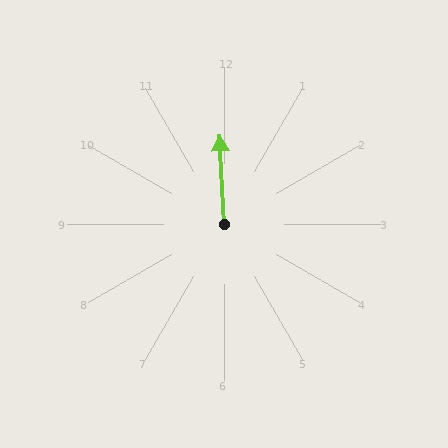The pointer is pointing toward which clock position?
Roughly 12 o'clock.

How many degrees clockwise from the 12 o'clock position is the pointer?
Approximately 357 degrees.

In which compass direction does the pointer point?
North.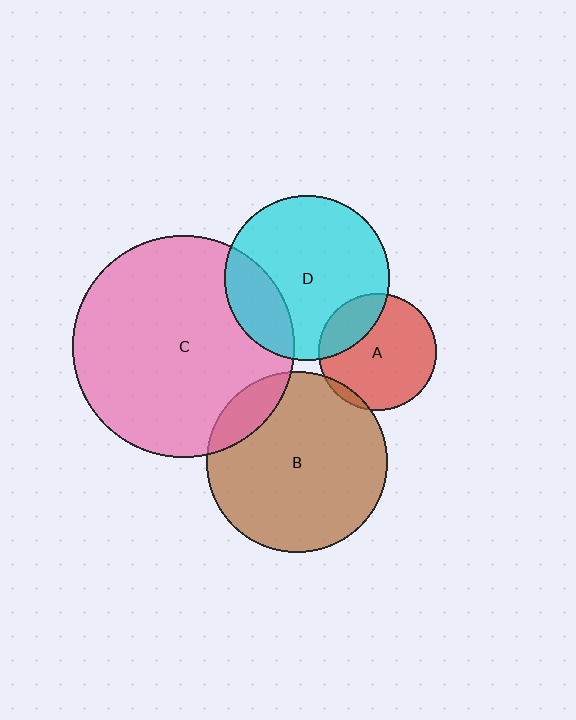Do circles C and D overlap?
Yes.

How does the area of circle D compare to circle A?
Approximately 1.9 times.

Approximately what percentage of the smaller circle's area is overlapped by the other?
Approximately 20%.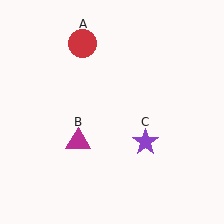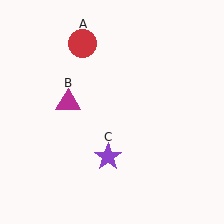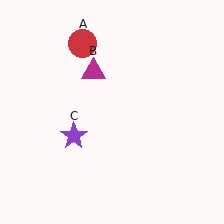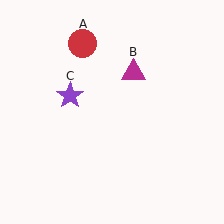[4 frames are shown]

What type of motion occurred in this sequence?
The magenta triangle (object B), purple star (object C) rotated clockwise around the center of the scene.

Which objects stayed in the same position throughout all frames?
Red circle (object A) remained stationary.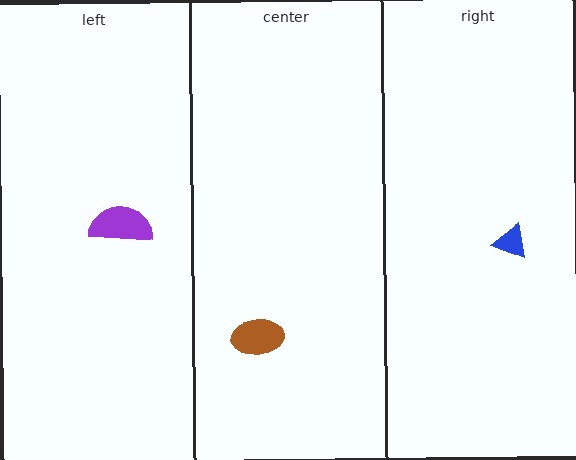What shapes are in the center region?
The brown ellipse.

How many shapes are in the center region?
1.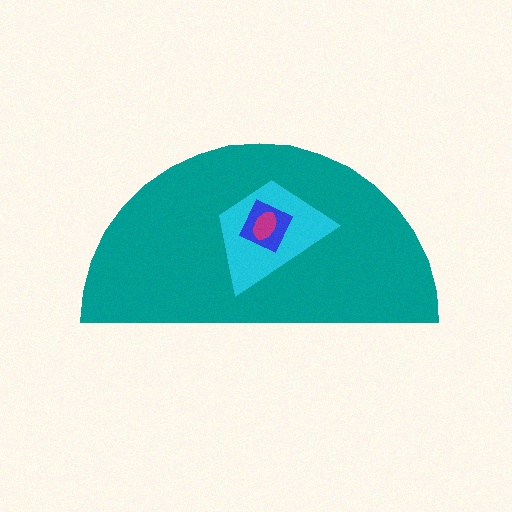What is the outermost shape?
The teal semicircle.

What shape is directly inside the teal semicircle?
The cyan trapezoid.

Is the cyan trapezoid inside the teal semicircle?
Yes.